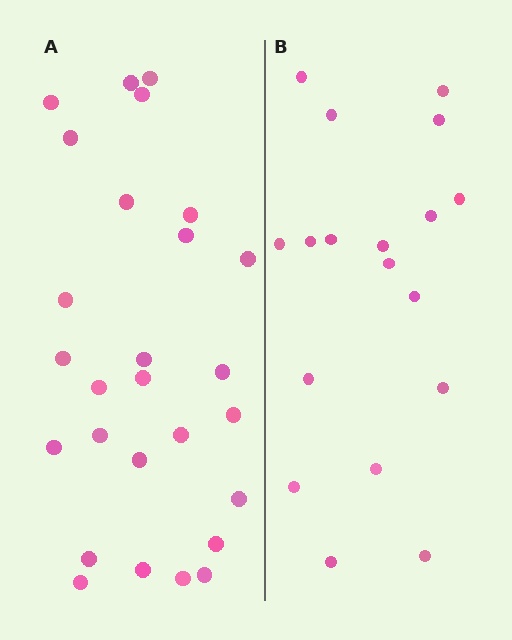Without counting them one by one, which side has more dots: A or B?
Region A (the left region) has more dots.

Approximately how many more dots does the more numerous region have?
Region A has roughly 8 or so more dots than region B.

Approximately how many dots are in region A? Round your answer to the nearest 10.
About 30 dots. (The exact count is 27, which rounds to 30.)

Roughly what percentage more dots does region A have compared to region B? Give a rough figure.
About 50% more.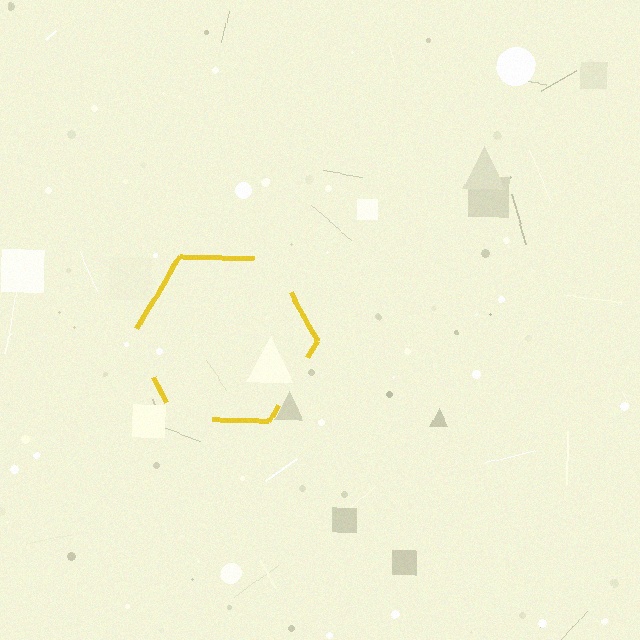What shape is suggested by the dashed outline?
The dashed outline suggests a hexagon.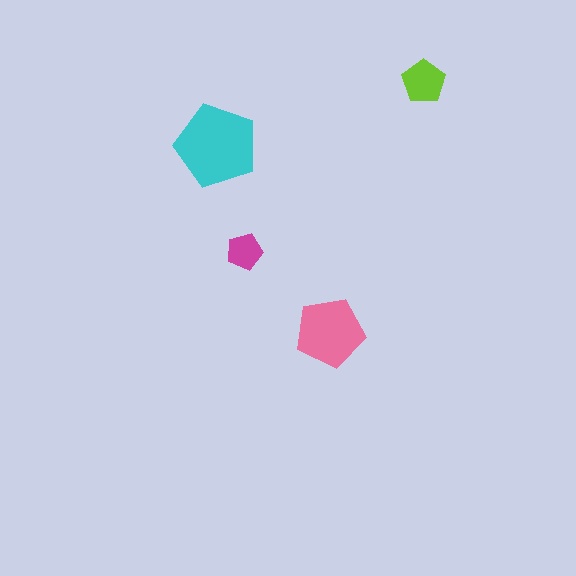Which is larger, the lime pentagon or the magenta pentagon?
The lime one.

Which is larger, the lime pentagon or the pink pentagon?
The pink one.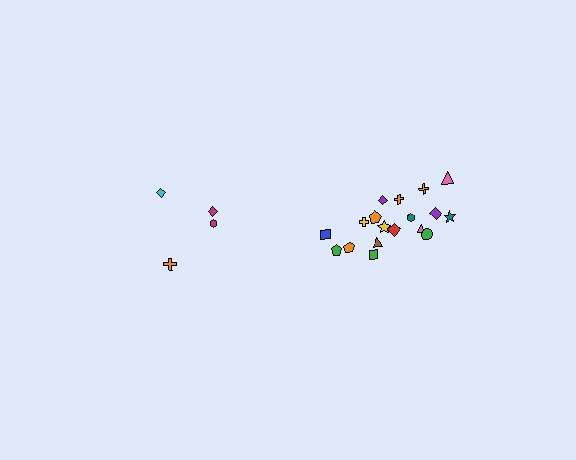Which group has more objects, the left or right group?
The right group.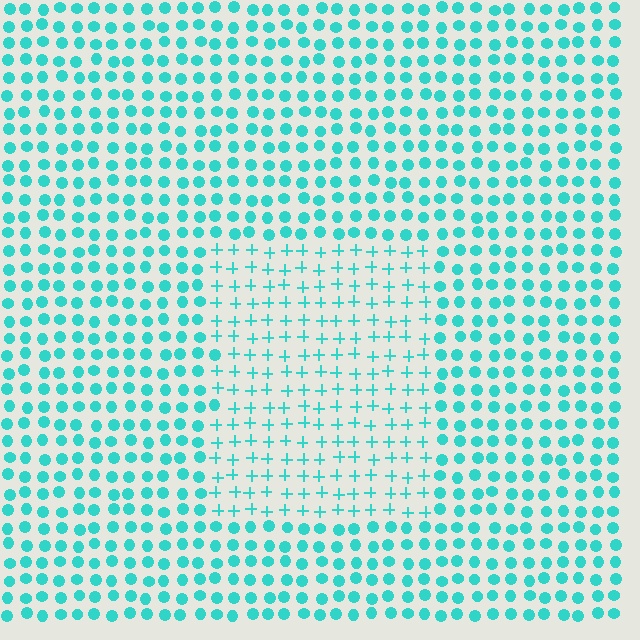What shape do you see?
I see a rectangle.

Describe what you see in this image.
The image is filled with small cyan elements arranged in a uniform grid. A rectangle-shaped region contains plus signs, while the surrounding area contains circles. The boundary is defined purely by the change in element shape.